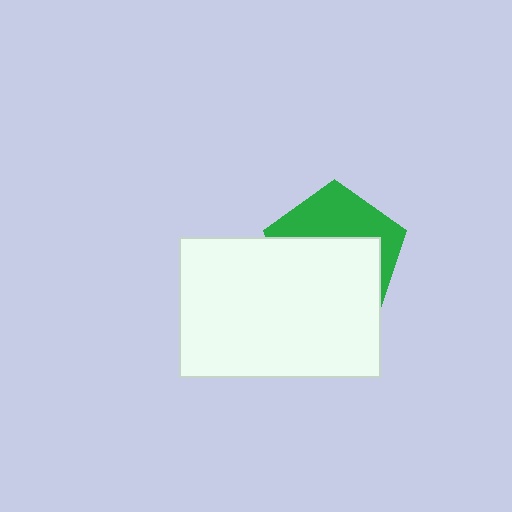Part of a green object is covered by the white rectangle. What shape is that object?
It is a pentagon.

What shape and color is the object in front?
The object in front is a white rectangle.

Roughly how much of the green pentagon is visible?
A small part of it is visible (roughly 41%).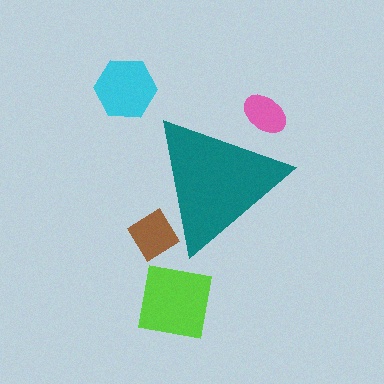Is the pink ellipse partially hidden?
Yes, the pink ellipse is partially hidden behind the teal triangle.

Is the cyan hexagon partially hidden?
No, the cyan hexagon is fully visible.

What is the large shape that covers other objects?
A teal triangle.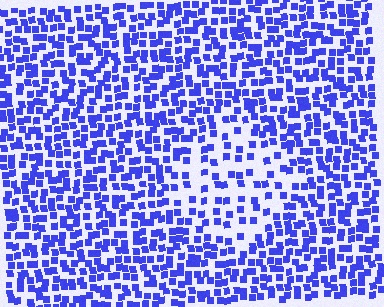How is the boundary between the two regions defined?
The boundary is defined by a change in element density (approximately 2.1x ratio). All elements are the same color, size, and shape.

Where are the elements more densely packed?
The elements are more densely packed outside the diamond boundary.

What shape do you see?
I see a diamond.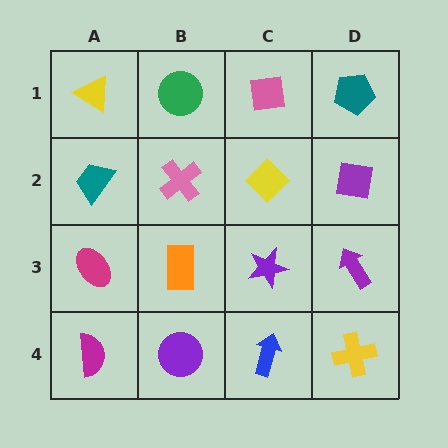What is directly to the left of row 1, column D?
A pink square.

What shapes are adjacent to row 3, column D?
A purple square (row 2, column D), a yellow cross (row 4, column D), a purple star (row 3, column C).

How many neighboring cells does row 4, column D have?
2.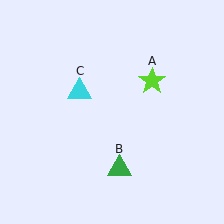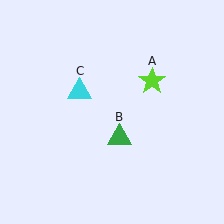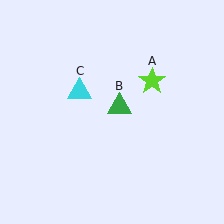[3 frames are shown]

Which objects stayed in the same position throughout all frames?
Lime star (object A) and cyan triangle (object C) remained stationary.